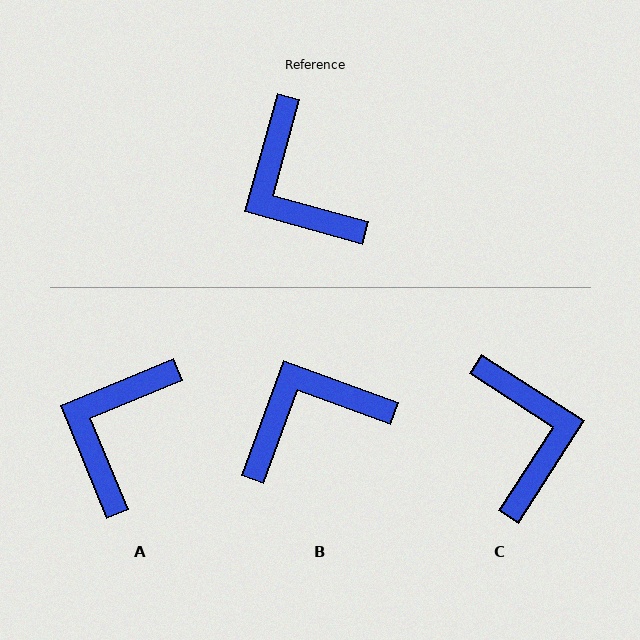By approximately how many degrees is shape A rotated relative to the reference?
Approximately 52 degrees clockwise.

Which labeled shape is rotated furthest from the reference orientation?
C, about 163 degrees away.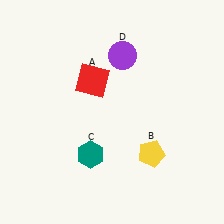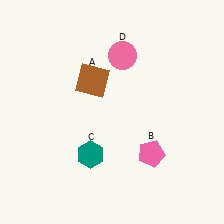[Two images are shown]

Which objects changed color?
A changed from red to brown. B changed from yellow to pink. D changed from purple to pink.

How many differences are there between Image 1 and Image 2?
There are 3 differences between the two images.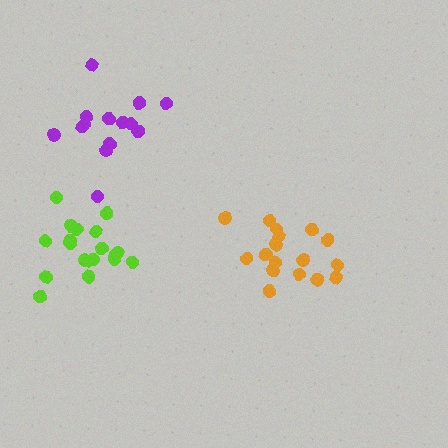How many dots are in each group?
Group 1: 17 dots, Group 2: 14 dots, Group 3: 19 dots (50 total).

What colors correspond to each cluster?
The clusters are colored: orange, purple, lime.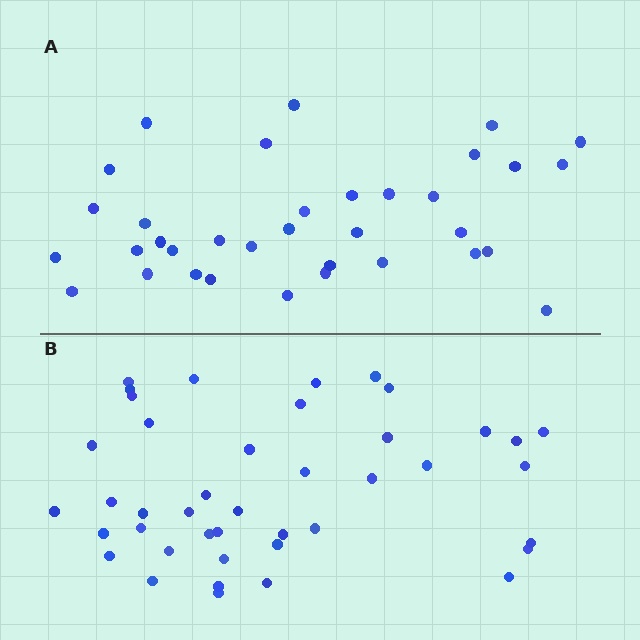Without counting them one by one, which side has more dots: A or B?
Region B (the bottom region) has more dots.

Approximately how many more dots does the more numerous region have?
Region B has roughly 8 or so more dots than region A.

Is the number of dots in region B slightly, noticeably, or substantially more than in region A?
Region B has only slightly more — the two regions are fairly close. The ratio is roughly 1.2 to 1.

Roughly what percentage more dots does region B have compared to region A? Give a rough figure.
About 20% more.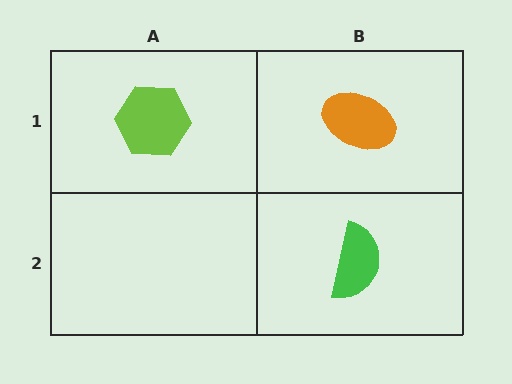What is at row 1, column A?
A lime hexagon.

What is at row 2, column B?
A green semicircle.